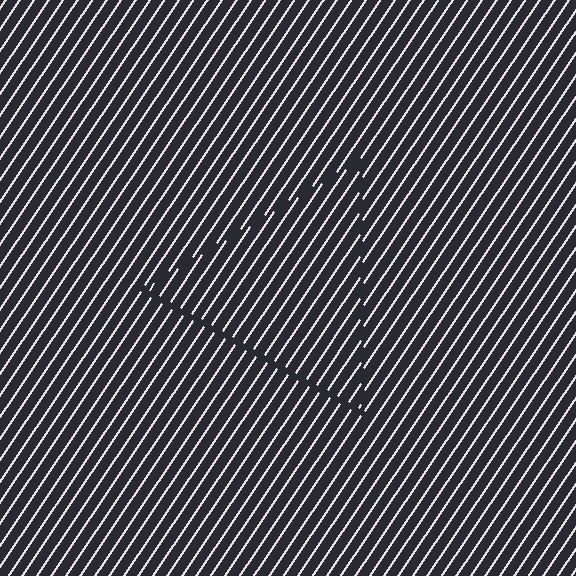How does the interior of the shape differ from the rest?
The interior of the shape contains the same grating, shifted by half a period — the contour is defined by the phase discontinuity where line-ends from the inner and outer gratings abut.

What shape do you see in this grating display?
An illusory triangle. The interior of the shape contains the same grating, shifted by half a period — the contour is defined by the phase discontinuity where line-ends from the inner and outer gratings abut.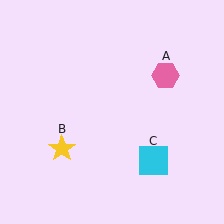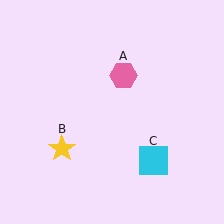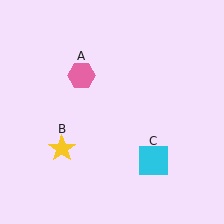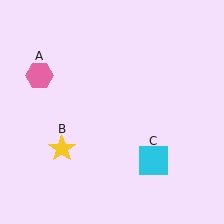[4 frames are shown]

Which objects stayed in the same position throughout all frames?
Yellow star (object B) and cyan square (object C) remained stationary.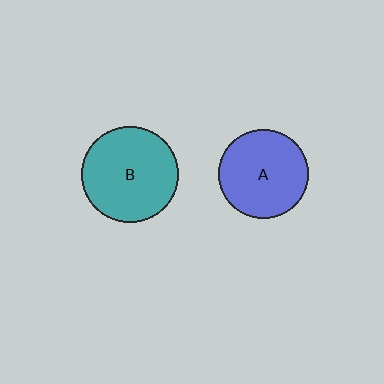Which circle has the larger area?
Circle B (teal).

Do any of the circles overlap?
No, none of the circles overlap.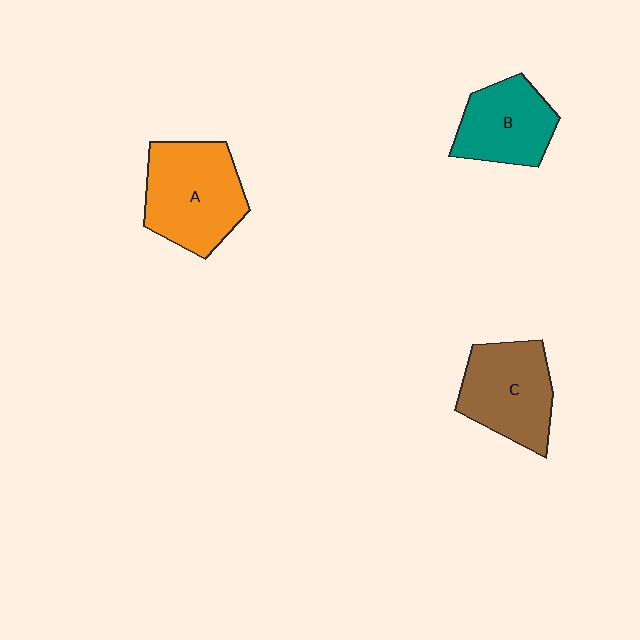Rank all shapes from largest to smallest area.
From largest to smallest: A (orange), C (brown), B (teal).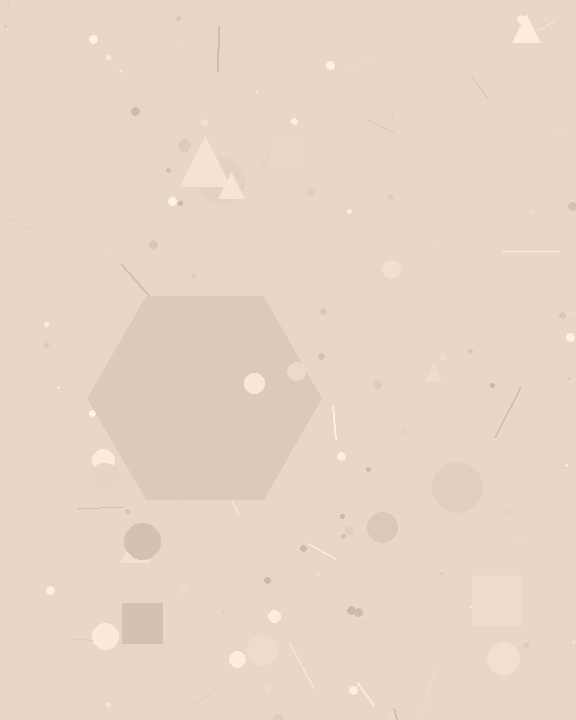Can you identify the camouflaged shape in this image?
The camouflaged shape is a hexagon.